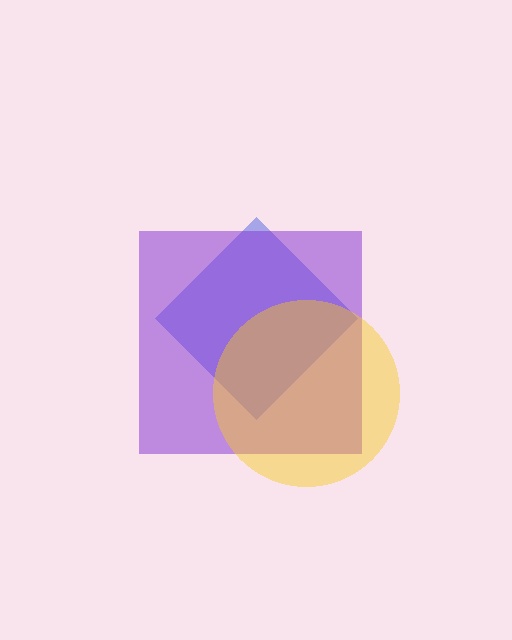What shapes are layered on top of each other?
The layered shapes are: a blue diamond, a purple square, a yellow circle.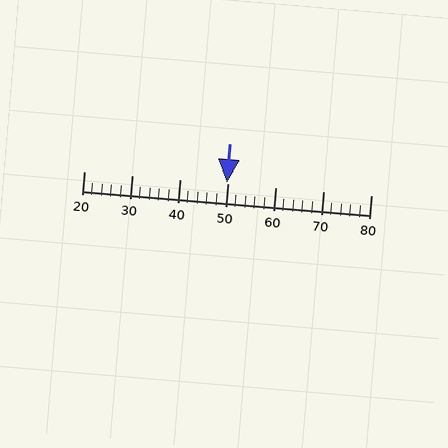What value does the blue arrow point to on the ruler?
The blue arrow points to approximately 50.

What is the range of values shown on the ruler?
The ruler shows values from 20 to 80.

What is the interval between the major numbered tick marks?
The major tick marks are spaced 10 units apart.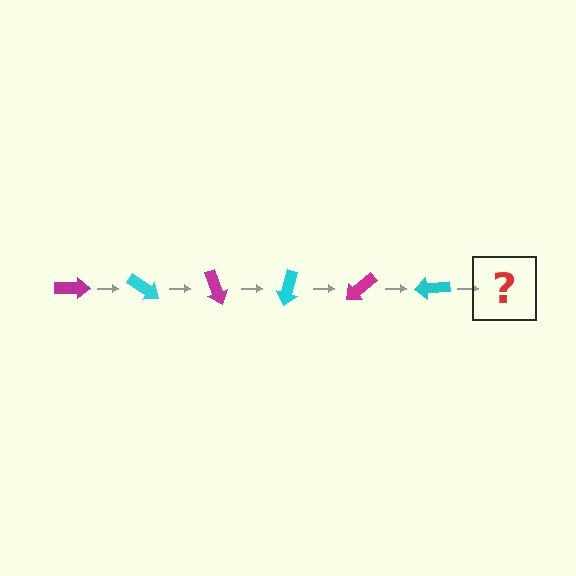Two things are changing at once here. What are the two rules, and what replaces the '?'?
The two rules are that it rotates 35 degrees each step and the color cycles through magenta and cyan. The '?' should be a magenta arrow, rotated 210 degrees from the start.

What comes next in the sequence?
The next element should be a magenta arrow, rotated 210 degrees from the start.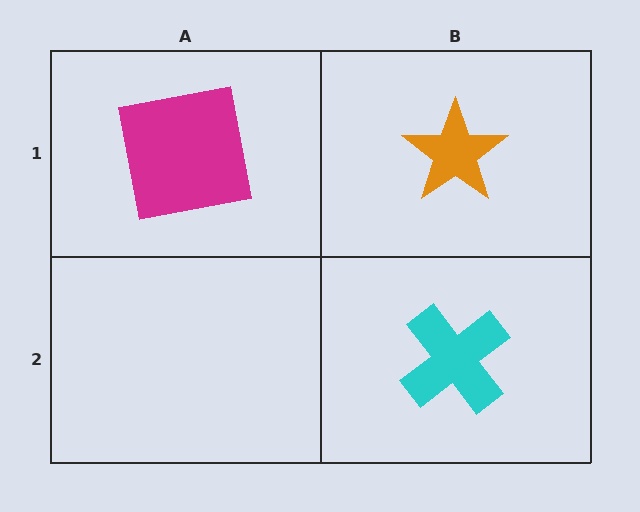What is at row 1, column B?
An orange star.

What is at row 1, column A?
A magenta square.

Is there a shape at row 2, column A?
No, that cell is empty.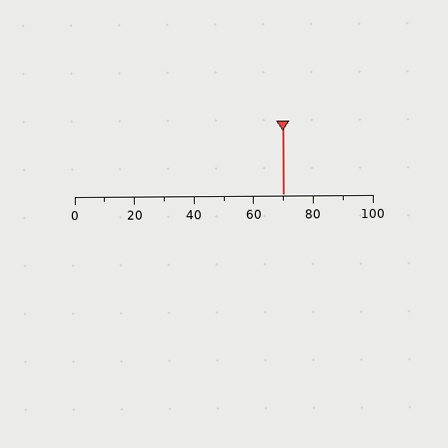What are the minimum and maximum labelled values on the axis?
The axis runs from 0 to 100.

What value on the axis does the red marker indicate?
The marker indicates approximately 70.